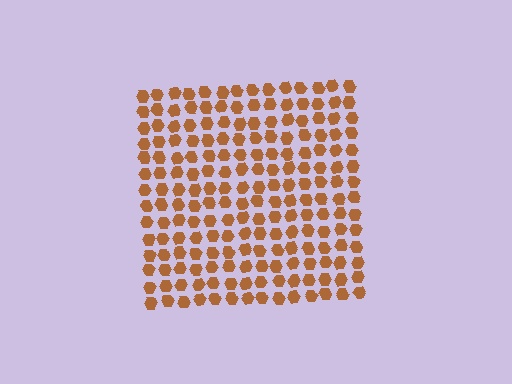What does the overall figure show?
The overall figure shows a square.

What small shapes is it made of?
It is made of small hexagons.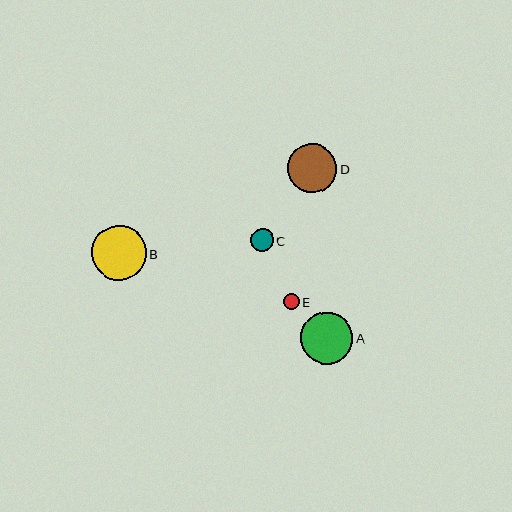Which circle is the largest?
Circle B is the largest with a size of approximately 55 pixels.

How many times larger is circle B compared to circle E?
Circle B is approximately 3.4 times the size of circle E.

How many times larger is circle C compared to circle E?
Circle C is approximately 1.4 times the size of circle E.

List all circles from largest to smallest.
From largest to smallest: B, A, D, C, E.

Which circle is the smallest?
Circle E is the smallest with a size of approximately 16 pixels.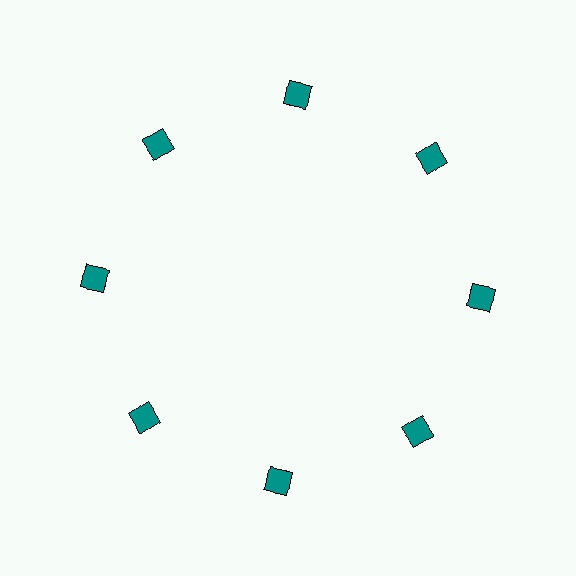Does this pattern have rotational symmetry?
Yes, this pattern has 8-fold rotational symmetry. It looks the same after rotating 45 degrees around the center.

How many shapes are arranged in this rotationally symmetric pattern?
There are 8 shapes, arranged in 8 groups of 1.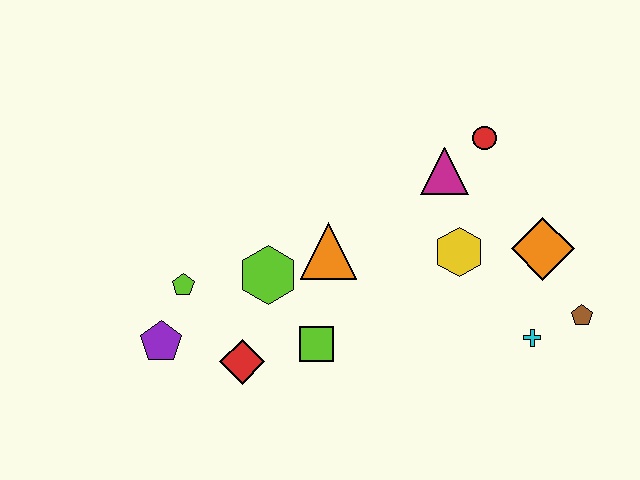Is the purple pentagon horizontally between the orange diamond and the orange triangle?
No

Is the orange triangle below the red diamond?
No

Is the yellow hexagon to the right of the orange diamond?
No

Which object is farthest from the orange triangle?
The brown pentagon is farthest from the orange triangle.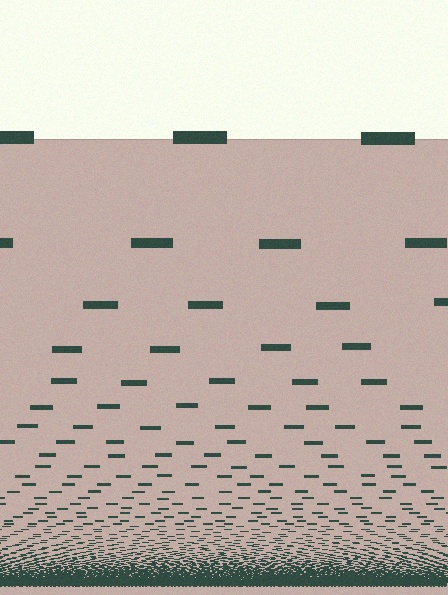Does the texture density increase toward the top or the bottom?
Density increases toward the bottom.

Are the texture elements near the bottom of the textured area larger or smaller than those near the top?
Smaller. The gradient is inverted — elements near the bottom are smaller and denser.